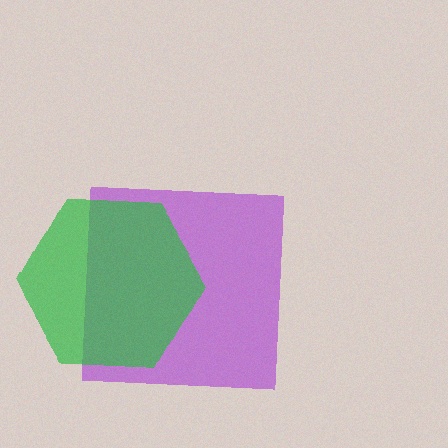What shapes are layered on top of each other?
The layered shapes are: a purple square, a green hexagon.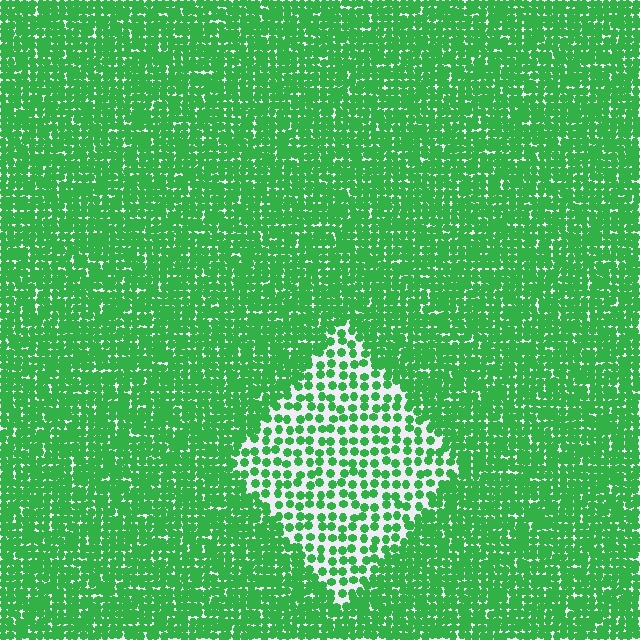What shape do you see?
I see a diamond.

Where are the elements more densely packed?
The elements are more densely packed outside the diamond boundary.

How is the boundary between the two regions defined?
The boundary is defined by a change in element density (approximately 2.2x ratio). All elements are the same color, size, and shape.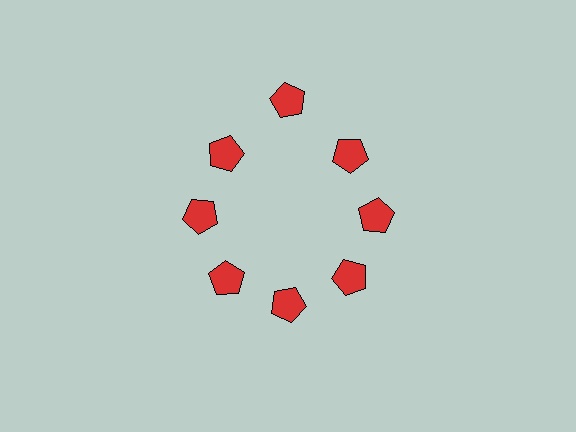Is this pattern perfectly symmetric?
No. The 8 red pentagons are arranged in a ring, but one element near the 12 o'clock position is pushed outward from the center, breaking the 8-fold rotational symmetry.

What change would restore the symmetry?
The symmetry would be restored by moving it inward, back onto the ring so that all 8 pentagons sit at equal angles and equal distance from the center.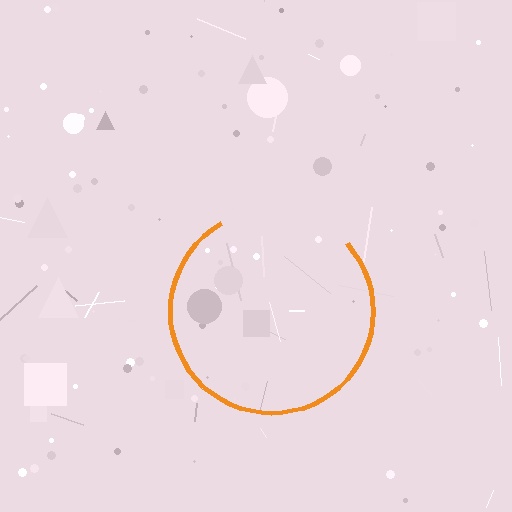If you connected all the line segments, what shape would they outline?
They would outline a circle.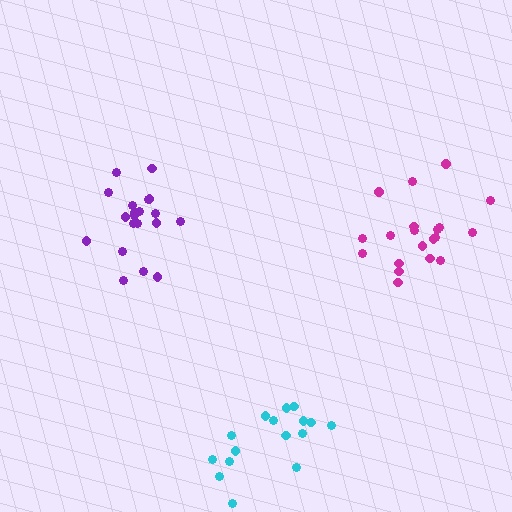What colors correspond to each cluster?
The clusters are colored: magenta, purple, cyan.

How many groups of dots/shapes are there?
There are 3 groups.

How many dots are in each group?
Group 1: 20 dots, Group 2: 21 dots, Group 3: 16 dots (57 total).